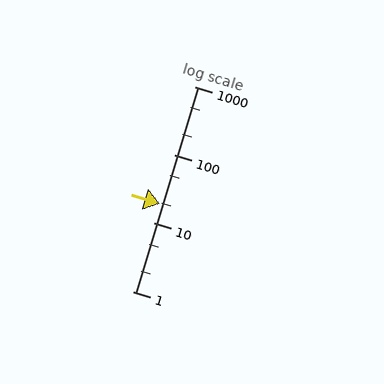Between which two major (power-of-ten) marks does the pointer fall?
The pointer is between 10 and 100.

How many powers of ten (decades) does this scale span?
The scale spans 3 decades, from 1 to 1000.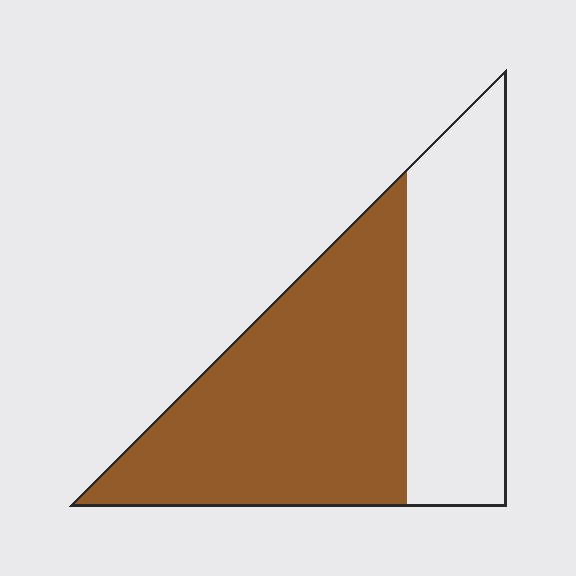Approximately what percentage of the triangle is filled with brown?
Approximately 60%.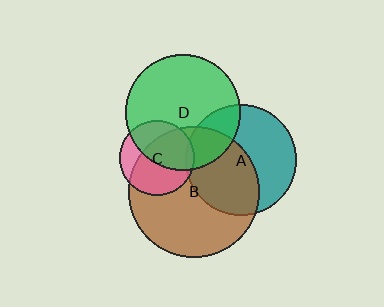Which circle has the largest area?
Circle B (brown).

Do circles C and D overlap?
Yes.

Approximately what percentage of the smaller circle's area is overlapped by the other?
Approximately 50%.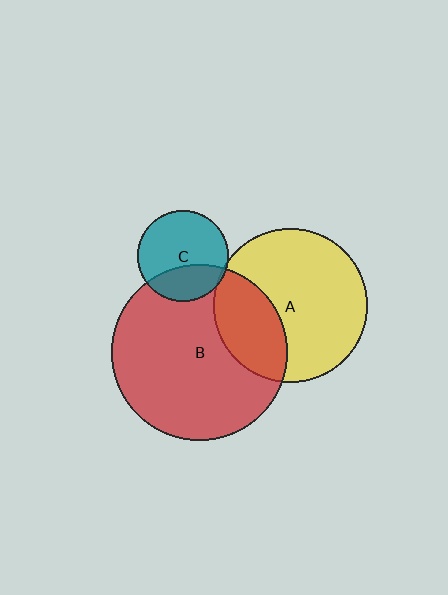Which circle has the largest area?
Circle B (red).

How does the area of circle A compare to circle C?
Approximately 2.8 times.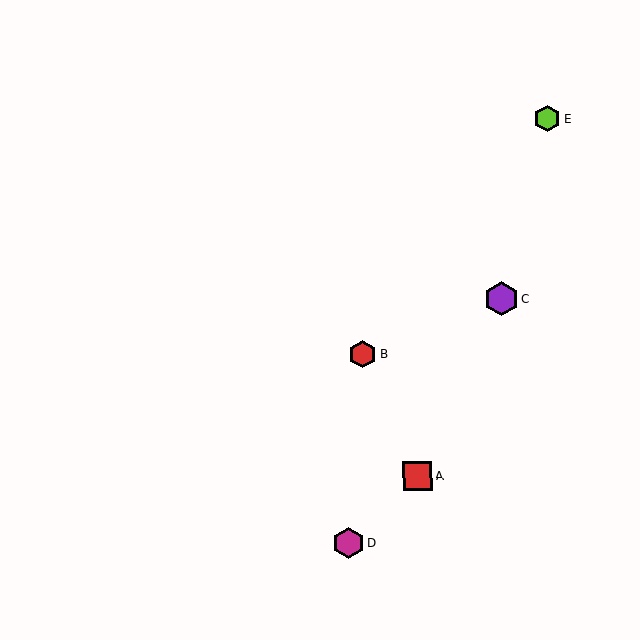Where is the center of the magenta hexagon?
The center of the magenta hexagon is at (348, 543).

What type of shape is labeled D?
Shape D is a magenta hexagon.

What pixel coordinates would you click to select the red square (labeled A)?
Click at (418, 476) to select the red square A.